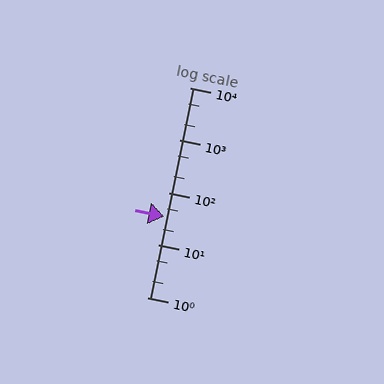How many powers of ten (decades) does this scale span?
The scale spans 4 decades, from 1 to 10000.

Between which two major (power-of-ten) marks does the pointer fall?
The pointer is between 10 and 100.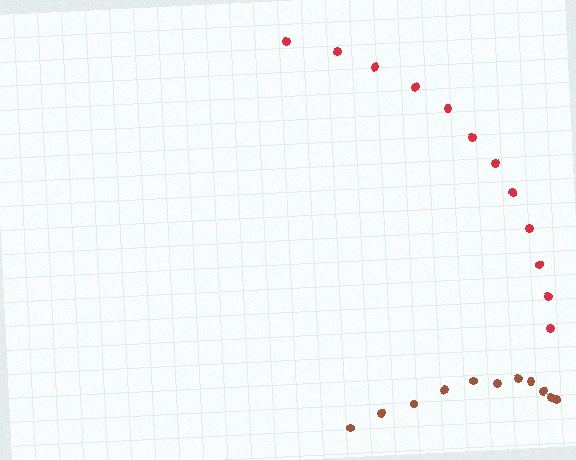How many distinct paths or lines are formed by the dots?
There are 2 distinct paths.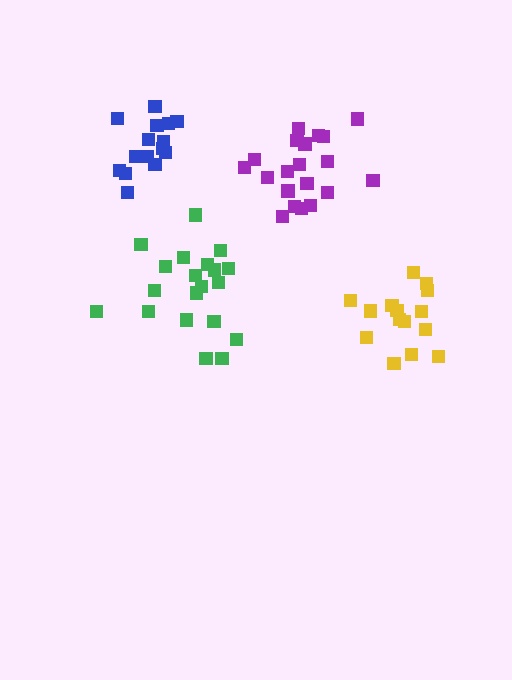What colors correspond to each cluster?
The clusters are colored: blue, green, yellow, purple.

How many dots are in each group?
Group 1: 15 dots, Group 2: 20 dots, Group 3: 15 dots, Group 4: 20 dots (70 total).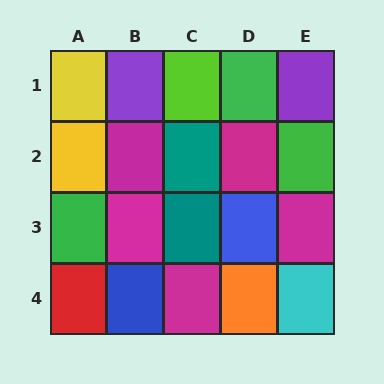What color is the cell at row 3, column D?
Blue.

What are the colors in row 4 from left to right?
Red, blue, magenta, orange, cyan.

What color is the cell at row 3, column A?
Green.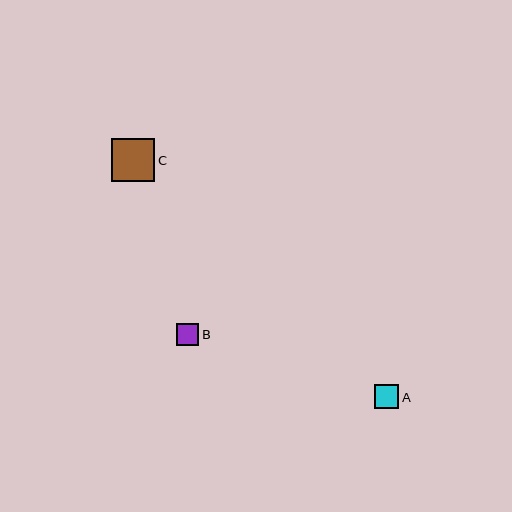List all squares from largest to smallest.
From largest to smallest: C, A, B.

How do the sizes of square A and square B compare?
Square A and square B are approximately the same size.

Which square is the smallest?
Square B is the smallest with a size of approximately 22 pixels.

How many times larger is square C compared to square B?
Square C is approximately 2.0 times the size of square B.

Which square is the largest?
Square C is the largest with a size of approximately 43 pixels.